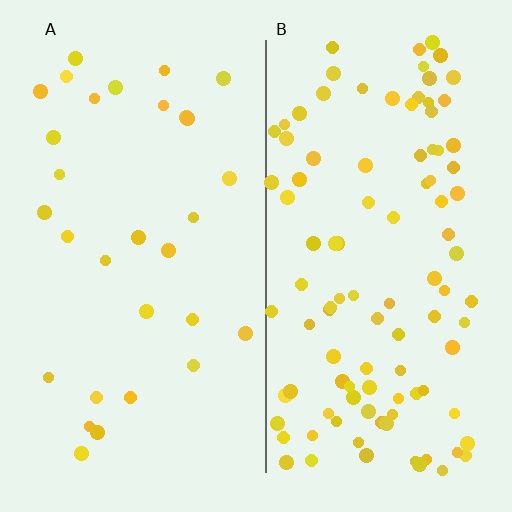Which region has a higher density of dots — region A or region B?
B (the right).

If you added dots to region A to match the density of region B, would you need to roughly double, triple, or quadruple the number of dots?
Approximately triple.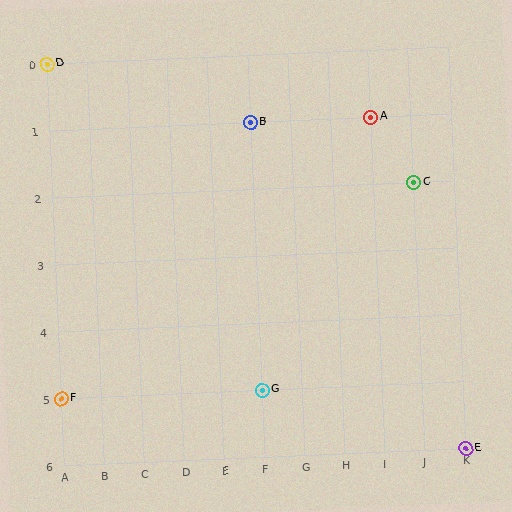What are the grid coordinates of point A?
Point A is at grid coordinates (I, 1).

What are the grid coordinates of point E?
Point E is at grid coordinates (K, 6).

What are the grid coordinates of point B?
Point B is at grid coordinates (F, 1).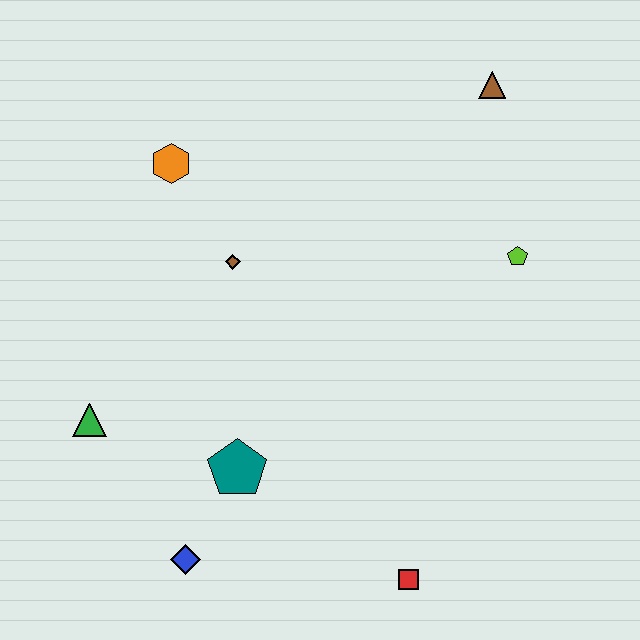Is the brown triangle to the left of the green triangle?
No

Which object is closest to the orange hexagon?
The brown diamond is closest to the orange hexagon.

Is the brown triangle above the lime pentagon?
Yes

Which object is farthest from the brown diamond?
The red square is farthest from the brown diamond.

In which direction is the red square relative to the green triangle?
The red square is to the right of the green triangle.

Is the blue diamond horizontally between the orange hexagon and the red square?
Yes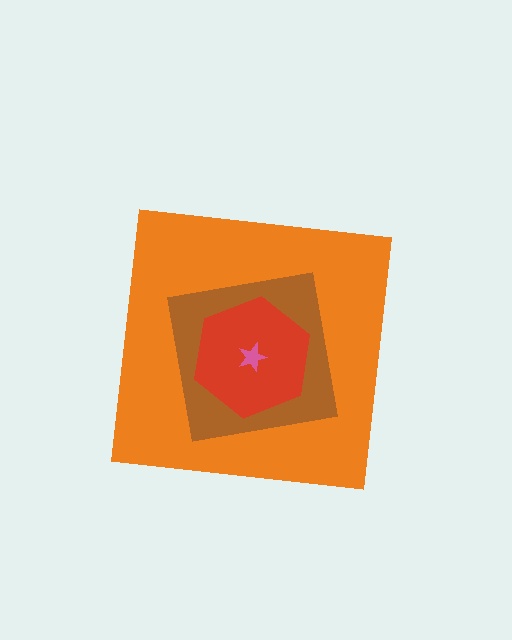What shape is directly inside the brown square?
The red hexagon.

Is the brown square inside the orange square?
Yes.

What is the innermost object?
The pink star.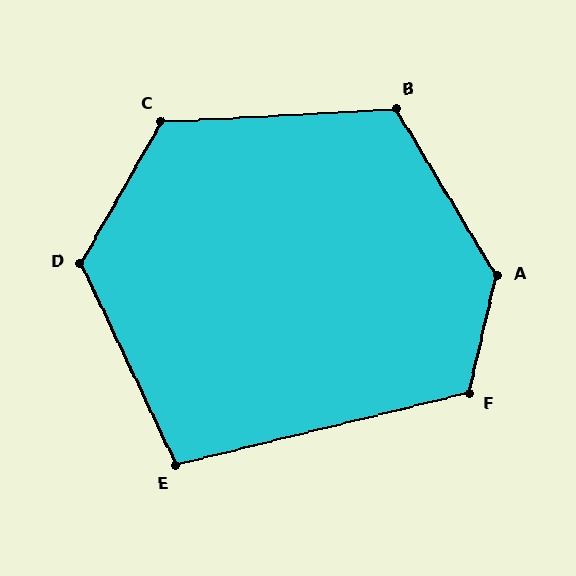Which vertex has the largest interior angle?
A, at approximately 136 degrees.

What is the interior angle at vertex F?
Approximately 117 degrees (obtuse).